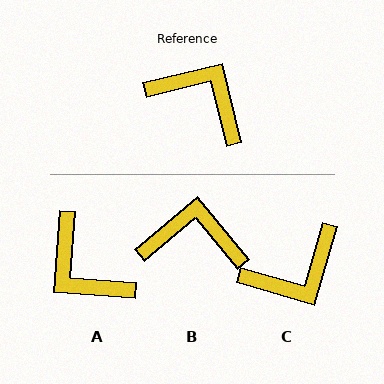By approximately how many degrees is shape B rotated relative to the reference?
Approximately 27 degrees counter-clockwise.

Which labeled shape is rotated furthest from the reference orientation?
A, about 162 degrees away.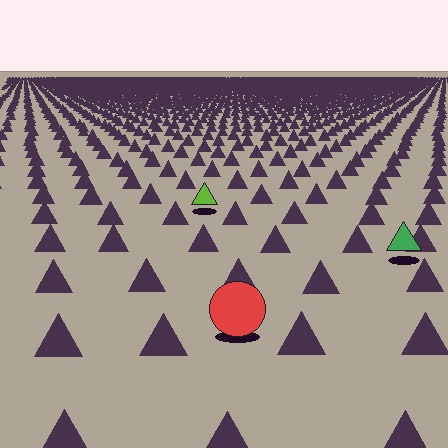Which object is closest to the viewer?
The red circle is closest. The texture marks near it are larger and more spread out.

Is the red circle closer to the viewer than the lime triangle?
Yes. The red circle is closer — you can tell from the texture gradient: the ground texture is coarser near it.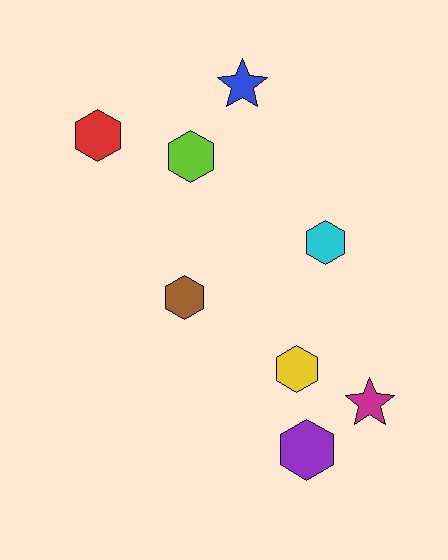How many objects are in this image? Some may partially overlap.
There are 8 objects.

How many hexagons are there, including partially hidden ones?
There are 6 hexagons.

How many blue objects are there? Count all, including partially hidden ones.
There is 1 blue object.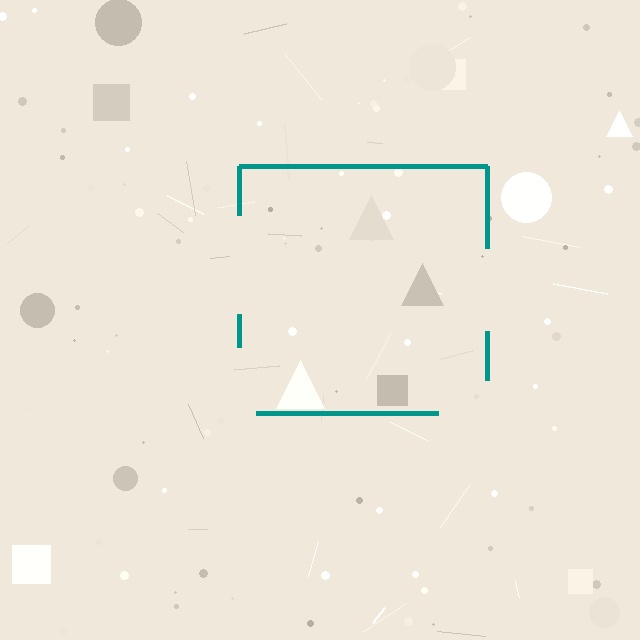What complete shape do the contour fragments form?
The contour fragments form a square.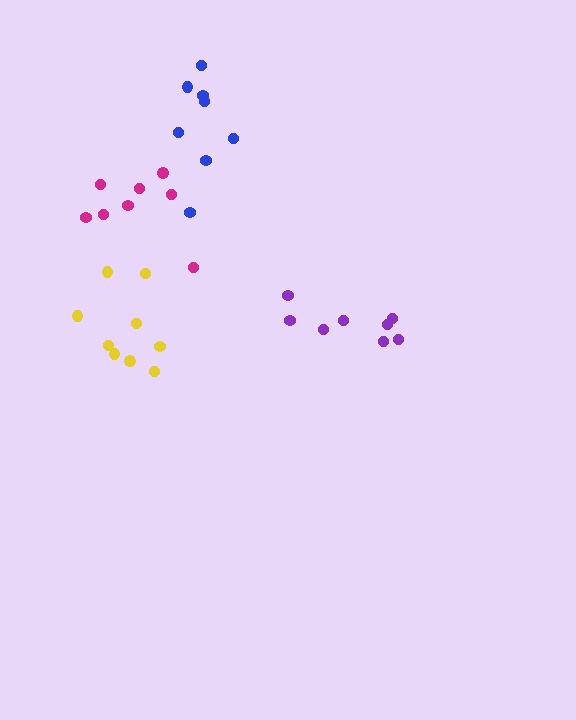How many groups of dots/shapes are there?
There are 4 groups.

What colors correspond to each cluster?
The clusters are colored: magenta, purple, yellow, blue.